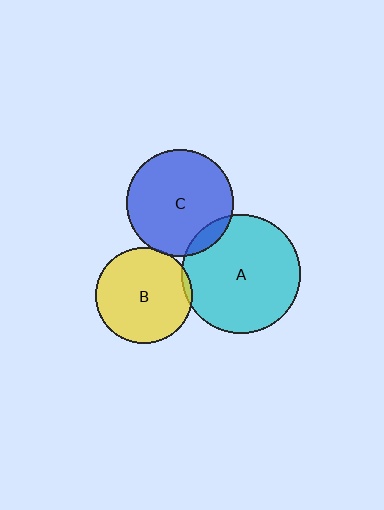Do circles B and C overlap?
Yes.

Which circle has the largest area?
Circle A (cyan).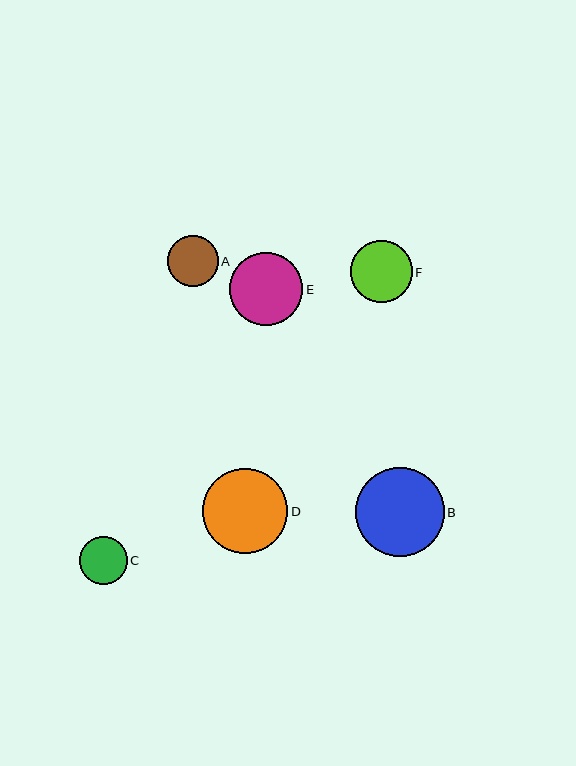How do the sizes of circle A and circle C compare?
Circle A and circle C are approximately the same size.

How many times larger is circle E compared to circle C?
Circle E is approximately 1.6 times the size of circle C.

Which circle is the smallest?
Circle C is the smallest with a size of approximately 47 pixels.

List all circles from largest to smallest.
From largest to smallest: B, D, E, F, A, C.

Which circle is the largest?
Circle B is the largest with a size of approximately 89 pixels.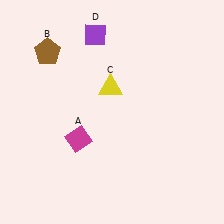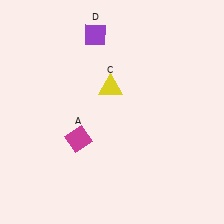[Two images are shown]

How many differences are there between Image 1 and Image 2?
There is 1 difference between the two images.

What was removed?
The brown pentagon (B) was removed in Image 2.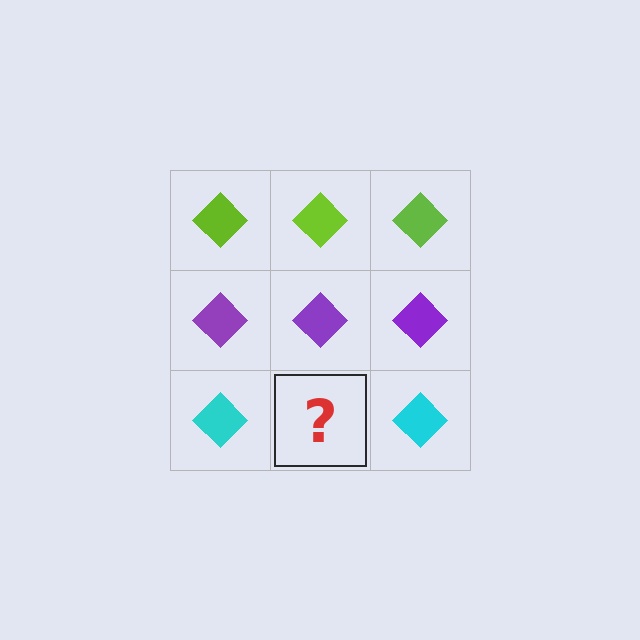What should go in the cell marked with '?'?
The missing cell should contain a cyan diamond.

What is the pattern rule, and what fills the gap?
The rule is that each row has a consistent color. The gap should be filled with a cyan diamond.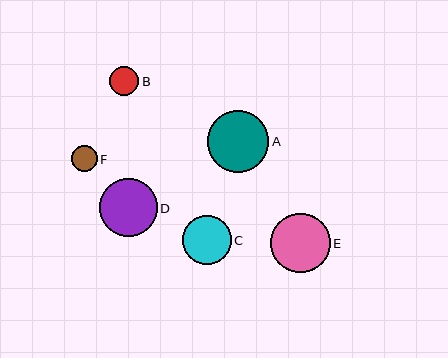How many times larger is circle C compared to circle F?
Circle C is approximately 1.9 times the size of circle F.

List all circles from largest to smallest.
From largest to smallest: A, E, D, C, B, F.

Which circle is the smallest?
Circle F is the smallest with a size of approximately 26 pixels.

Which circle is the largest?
Circle A is the largest with a size of approximately 62 pixels.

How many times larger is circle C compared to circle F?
Circle C is approximately 1.9 times the size of circle F.